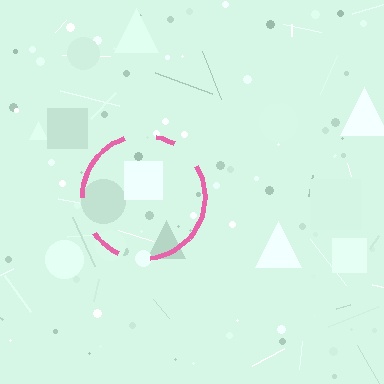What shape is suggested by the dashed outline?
The dashed outline suggests a circle.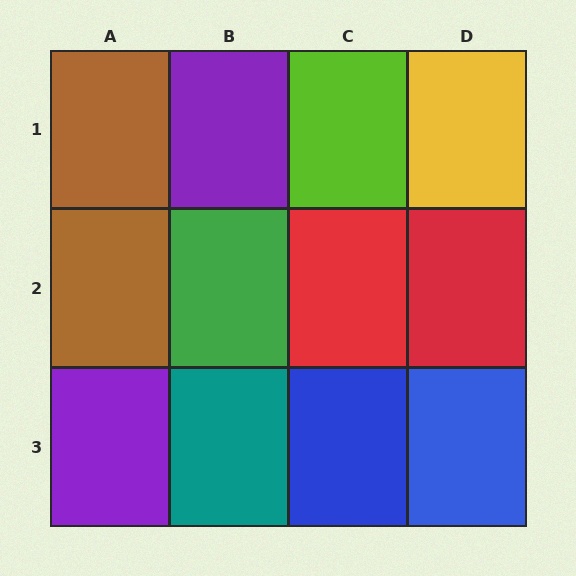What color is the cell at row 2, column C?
Red.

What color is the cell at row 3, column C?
Blue.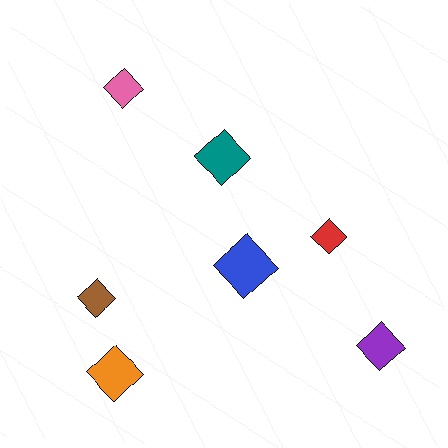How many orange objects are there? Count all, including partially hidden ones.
There is 1 orange object.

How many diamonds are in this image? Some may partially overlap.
There are 7 diamonds.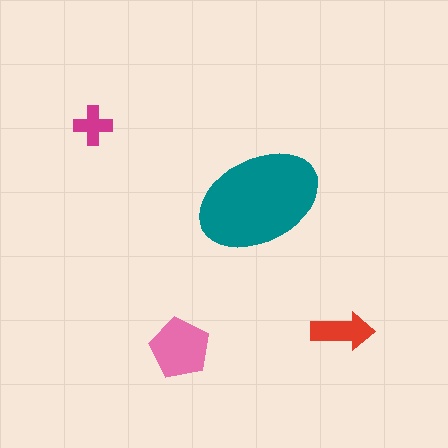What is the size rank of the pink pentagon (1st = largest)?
2nd.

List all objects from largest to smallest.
The teal ellipse, the pink pentagon, the red arrow, the magenta cross.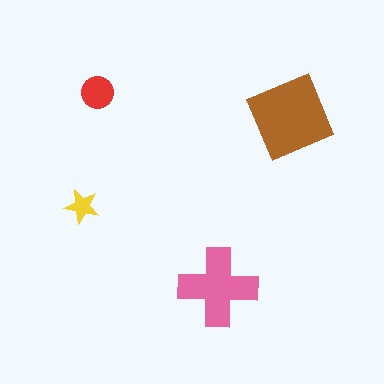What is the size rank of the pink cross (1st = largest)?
2nd.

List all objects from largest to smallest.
The brown diamond, the pink cross, the red circle, the yellow star.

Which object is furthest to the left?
The yellow star is leftmost.